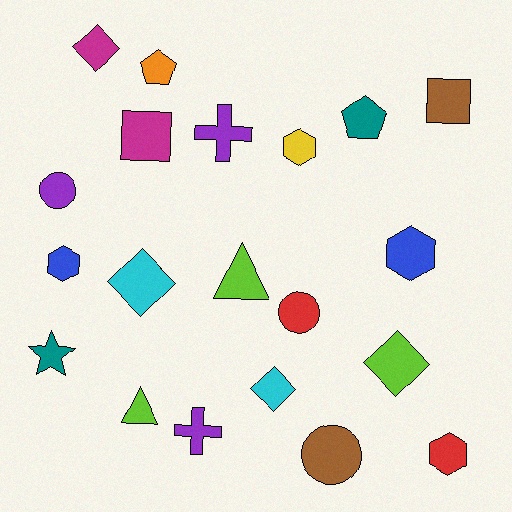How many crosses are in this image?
There are 2 crosses.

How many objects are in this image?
There are 20 objects.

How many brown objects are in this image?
There are 2 brown objects.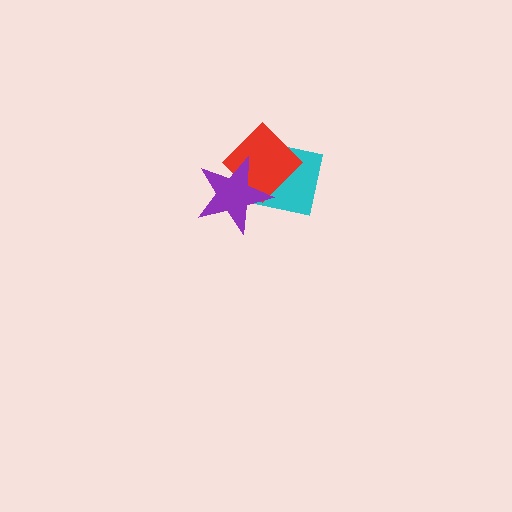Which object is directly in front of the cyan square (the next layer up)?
The red diamond is directly in front of the cyan square.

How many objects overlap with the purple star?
2 objects overlap with the purple star.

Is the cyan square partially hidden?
Yes, it is partially covered by another shape.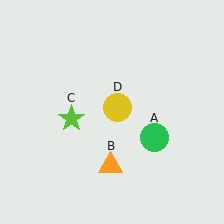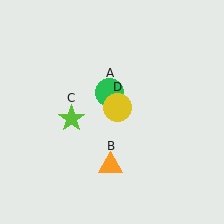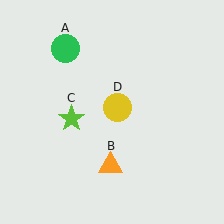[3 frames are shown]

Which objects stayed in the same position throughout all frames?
Orange triangle (object B) and lime star (object C) and yellow circle (object D) remained stationary.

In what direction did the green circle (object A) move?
The green circle (object A) moved up and to the left.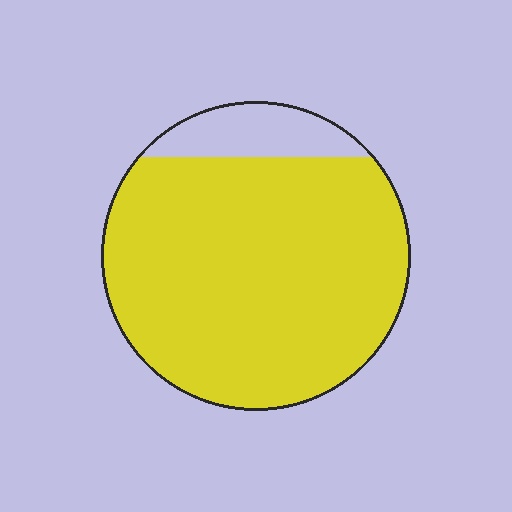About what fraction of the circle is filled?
About seven eighths (7/8).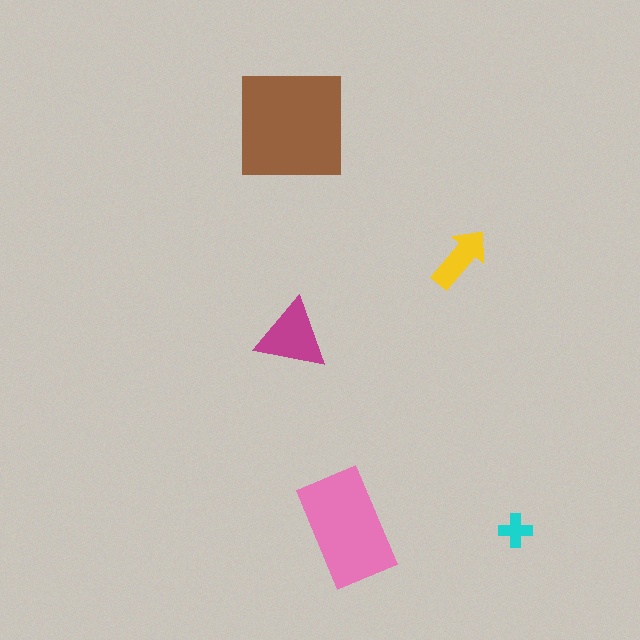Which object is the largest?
The brown square.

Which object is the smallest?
The cyan cross.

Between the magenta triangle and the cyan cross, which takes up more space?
The magenta triangle.